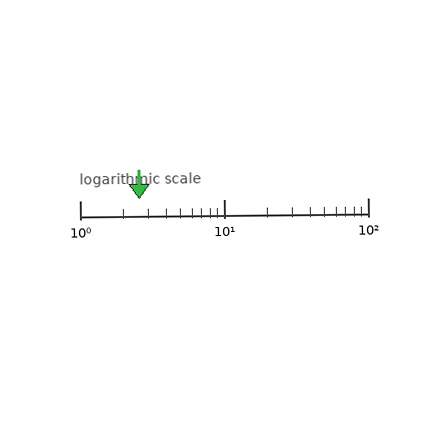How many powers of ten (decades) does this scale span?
The scale spans 2 decades, from 1 to 100.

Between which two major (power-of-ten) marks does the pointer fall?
The pointer is between 1 and 10.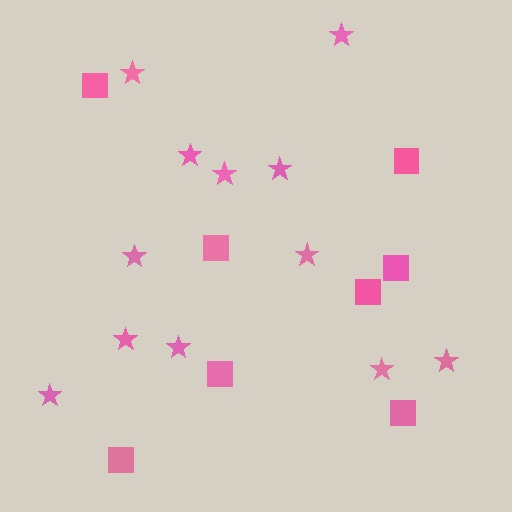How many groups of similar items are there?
There are 2 groups: one group of stars (12) and one group of squares (8).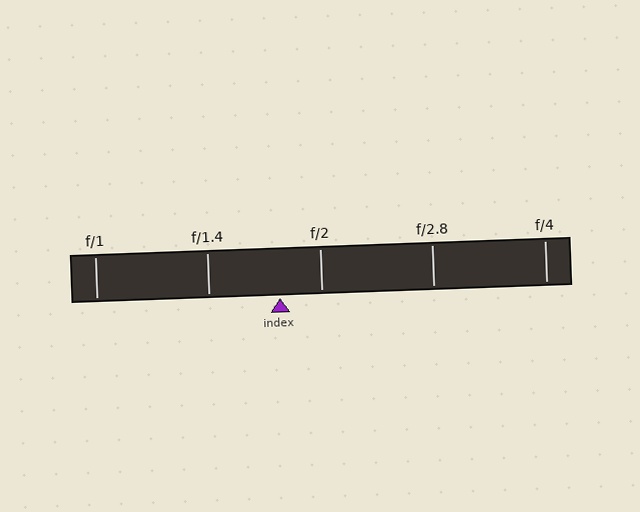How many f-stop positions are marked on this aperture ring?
There are 5 f-stop positions marked.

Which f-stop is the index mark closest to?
The index mark is closest to f/2.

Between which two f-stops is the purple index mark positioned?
The index mark is between f/1.4 and f/2.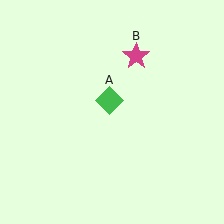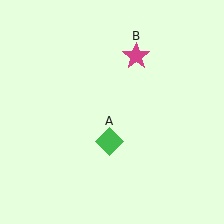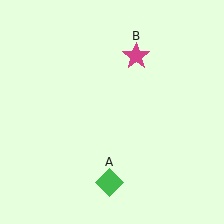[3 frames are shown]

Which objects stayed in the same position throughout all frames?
Magenta star (object B) remained stationary.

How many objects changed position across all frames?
1 object changed position: green diamond (object A).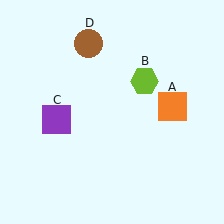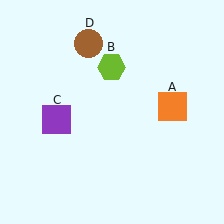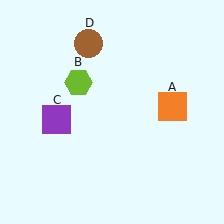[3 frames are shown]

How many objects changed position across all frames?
1 object changed position: lime hexagon (object B).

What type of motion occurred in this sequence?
The lime hexagon (object B) rotated counterclockwise around the center of the scene.